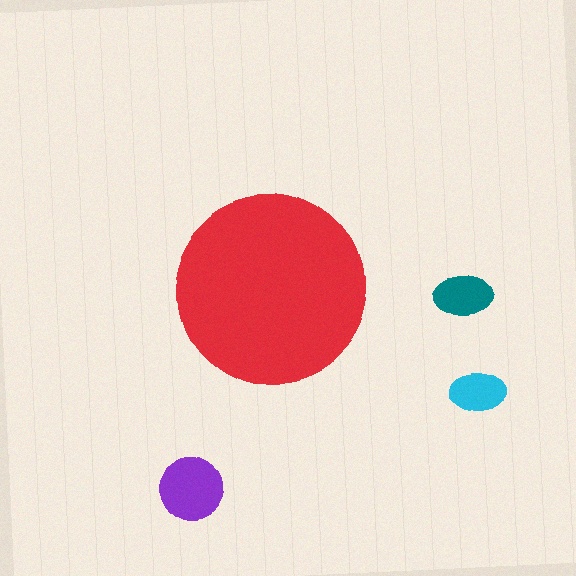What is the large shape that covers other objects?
A red circle.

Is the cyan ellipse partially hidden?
No, the cyan ellipse is fully visible.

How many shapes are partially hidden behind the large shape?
0 shapes are partially hidden.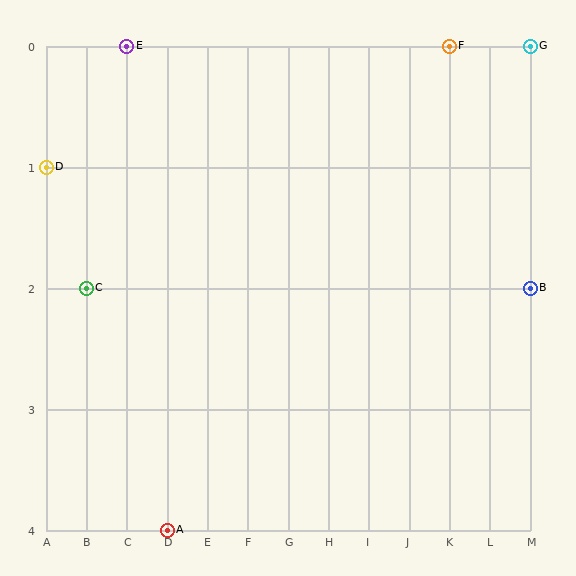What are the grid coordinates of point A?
Point A is at grid coordinates (D, 4).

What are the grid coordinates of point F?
Point F is at grid coordinates (K, 0).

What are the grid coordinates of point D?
Point D is at grid coordinates (A, 1).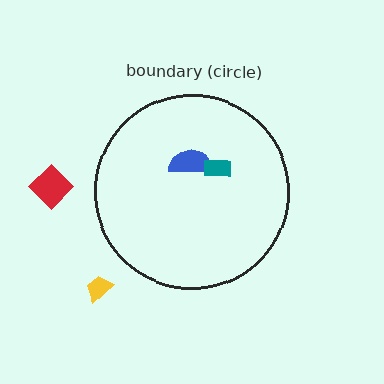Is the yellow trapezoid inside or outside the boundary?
Outside.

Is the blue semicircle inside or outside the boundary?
Inside.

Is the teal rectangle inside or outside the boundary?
Inside.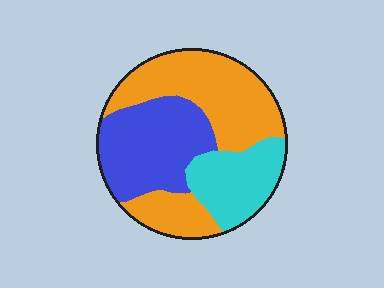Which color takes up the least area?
Cyan, at roughly 20%.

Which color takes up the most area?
Orange, at roughly 45%.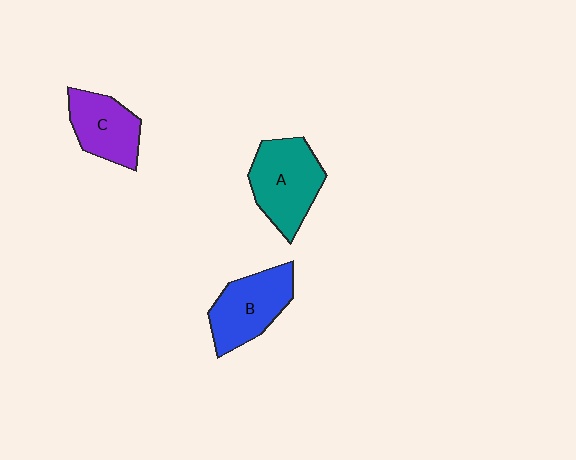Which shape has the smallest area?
Shape C (purple).